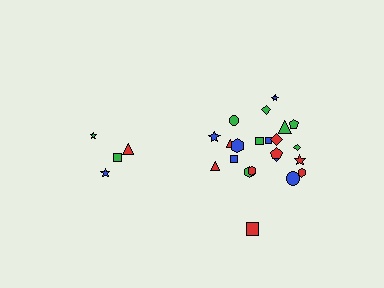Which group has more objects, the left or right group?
The right group.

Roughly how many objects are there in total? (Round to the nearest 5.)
Roughly 25 objects in total.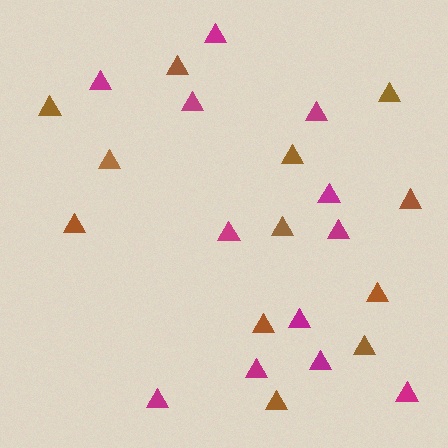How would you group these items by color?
There are 2 groups: one group of magenta triangles (12) and one group of brown triangles (12).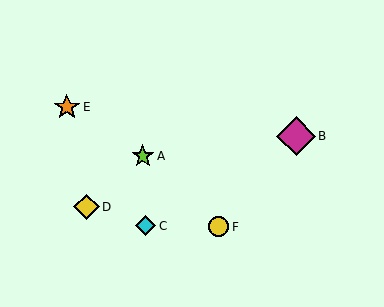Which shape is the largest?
The magenta diamond (labeled B) is the largest.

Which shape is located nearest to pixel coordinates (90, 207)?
The yellow diamond (labeled D) at (86, 207) is nearest to that location.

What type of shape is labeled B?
Shape B is a magenta diamond.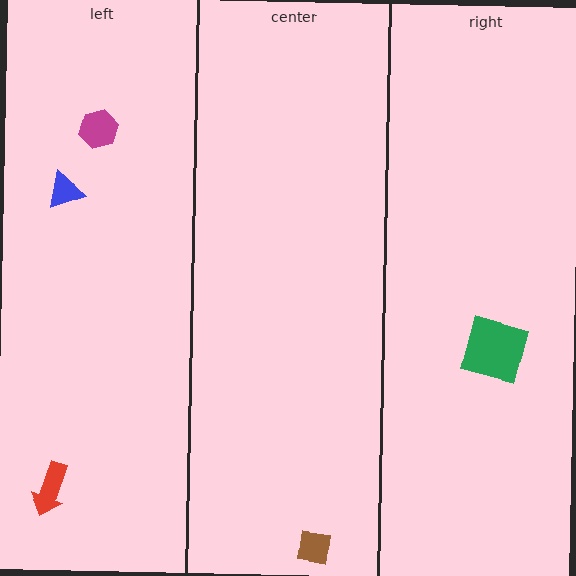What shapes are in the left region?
The blue triangle, the magenta hexagon, the red arrow.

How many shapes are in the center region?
1.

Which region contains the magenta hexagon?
The left region.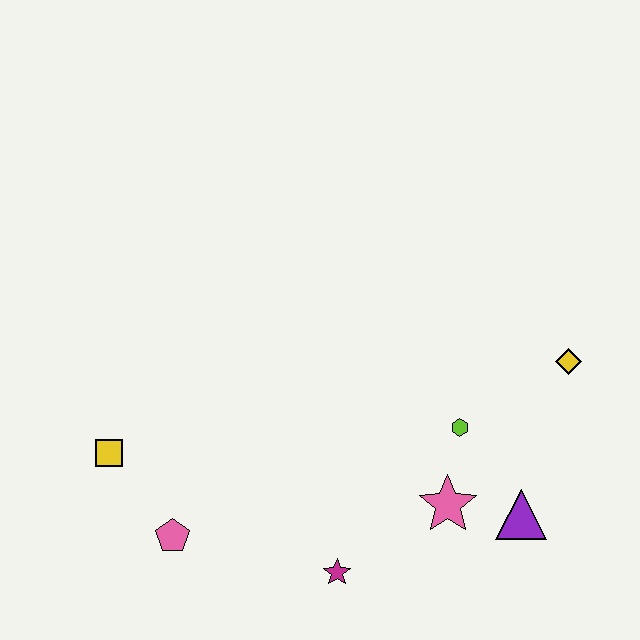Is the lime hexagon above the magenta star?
Yes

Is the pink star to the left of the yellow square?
No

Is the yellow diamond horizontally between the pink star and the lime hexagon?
No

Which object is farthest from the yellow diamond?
The yellow square is farthest from the yellow diamond.